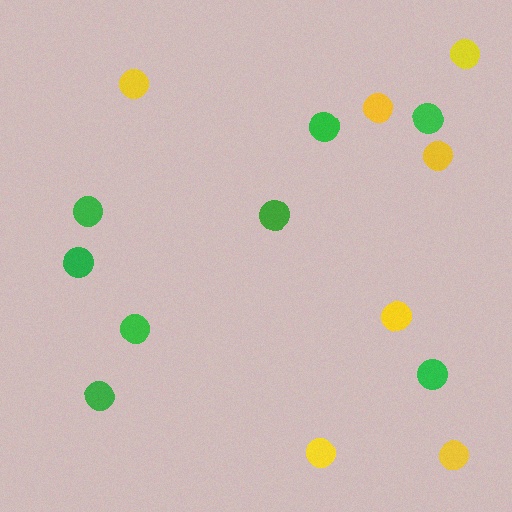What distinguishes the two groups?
There are 2 groups: one group of green circles (8) and one group of yellow circles (7).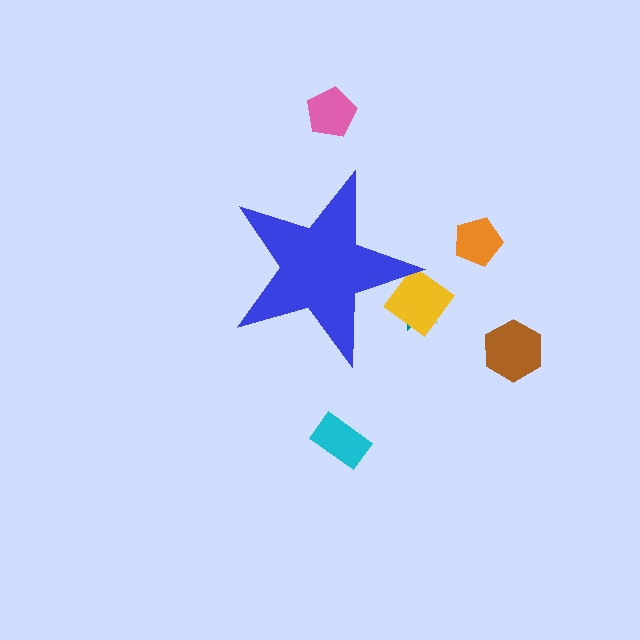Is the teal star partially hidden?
Yes, the teal star is partially hidden behind the blue star.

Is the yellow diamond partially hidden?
Yes, the yellow diamond is partially hidden behind the blue star.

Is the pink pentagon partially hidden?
No, the pink pentagon is fully visible.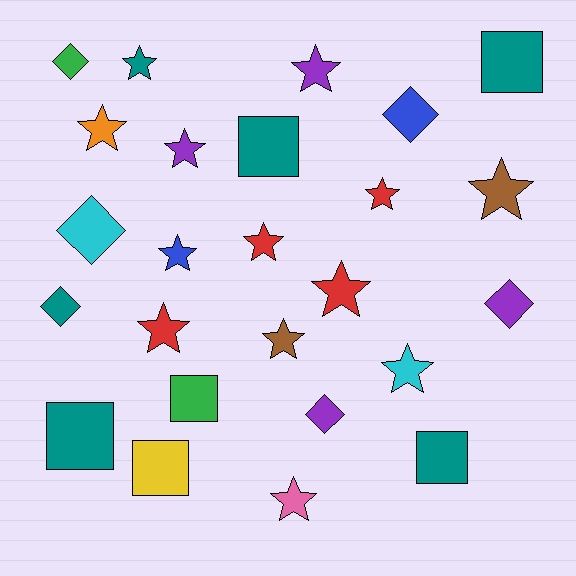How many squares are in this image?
There are 6 squares.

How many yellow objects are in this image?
There is 1 yellow object.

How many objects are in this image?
There are 25 objects.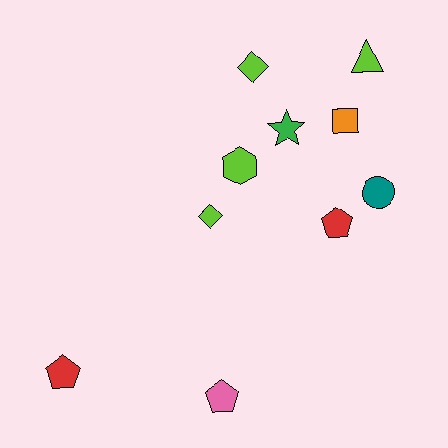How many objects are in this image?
There are 10 objects.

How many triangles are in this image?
There is 1 triangle.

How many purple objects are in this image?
There are no purple objects.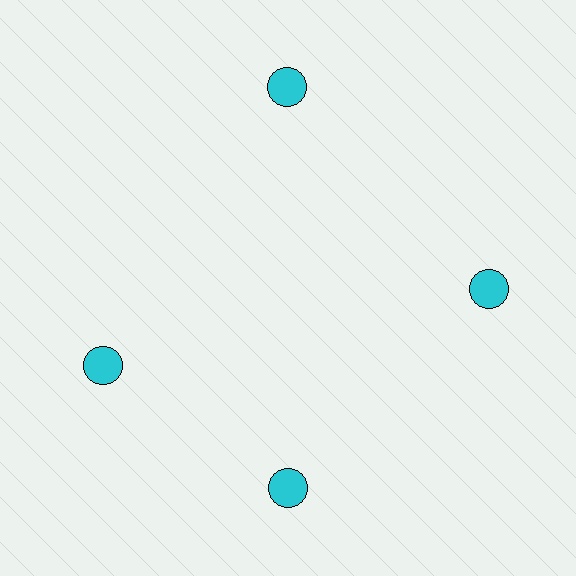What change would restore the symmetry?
The symmetry would be restored by rotating it back into even spacing with its neighbors so that all 4 circles sit at equal angles and equal distance from the center.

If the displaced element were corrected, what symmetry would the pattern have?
It would have 4-fold rotational symmetry — the pattern would map onto itself every 90 degrees.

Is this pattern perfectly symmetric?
No. The 4 cyan circles are arranged in a ring, but one element near the 9 o'clock position is rotated out of alignment along the ring, breaking the 4-fold rotational symmetry.